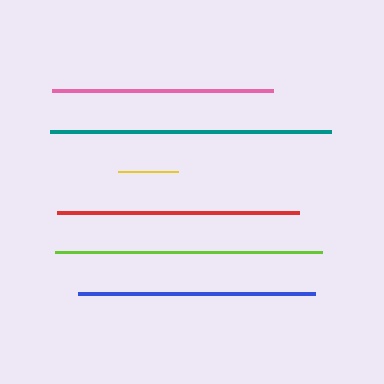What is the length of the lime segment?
The lime segment is approximately 268 pixels long.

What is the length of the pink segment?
The pink segment is approximately 221 pixels long.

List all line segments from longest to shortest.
From longest to shortest: teal, lime, red, blue, pink, yellow.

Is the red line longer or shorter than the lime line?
The lime line is longer than the red line.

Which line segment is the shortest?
The yellow line is the shortest at approximately 60 pixels.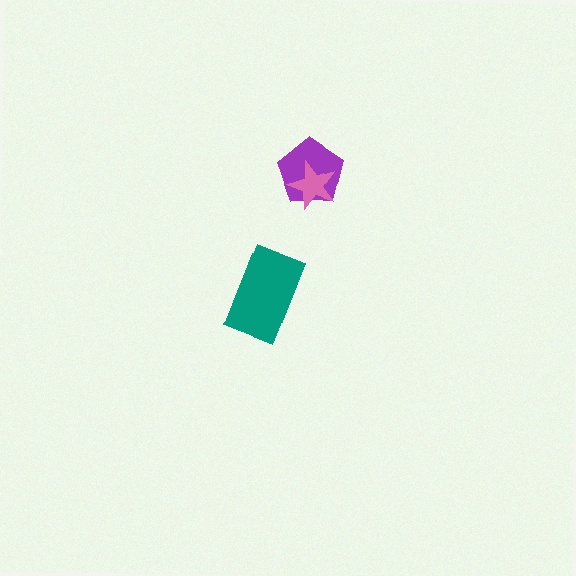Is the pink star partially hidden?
No, no other shape covers it.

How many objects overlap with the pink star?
1 object overlaps with the pink star.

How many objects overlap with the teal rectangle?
0 objects overlap with the teal rectangle.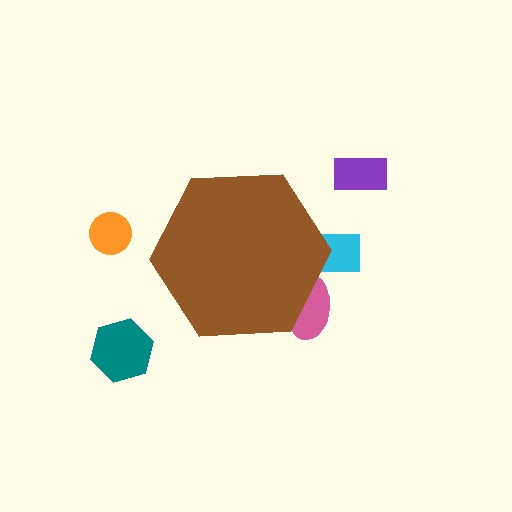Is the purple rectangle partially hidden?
No, the purple rectangle is fully visible.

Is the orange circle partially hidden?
No, the orange circle is fully visible.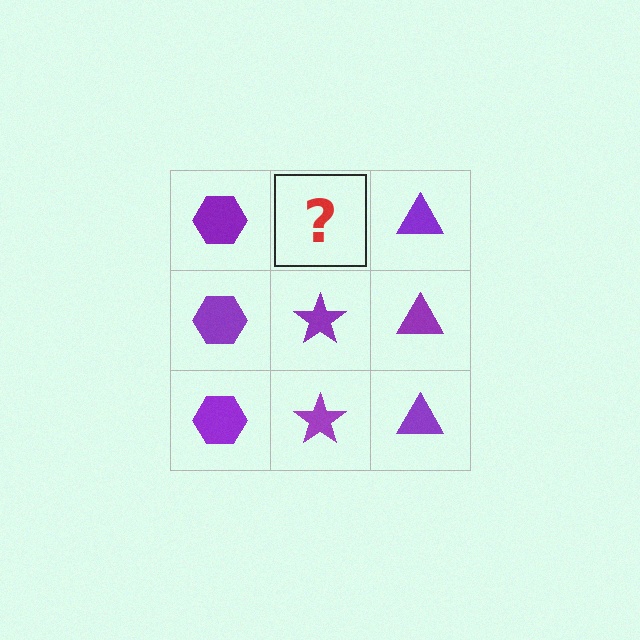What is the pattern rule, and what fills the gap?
The rule is that each column has a consistent shape. The gap should be filled with a purple star.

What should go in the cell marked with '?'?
The missing cell should contain a purple star.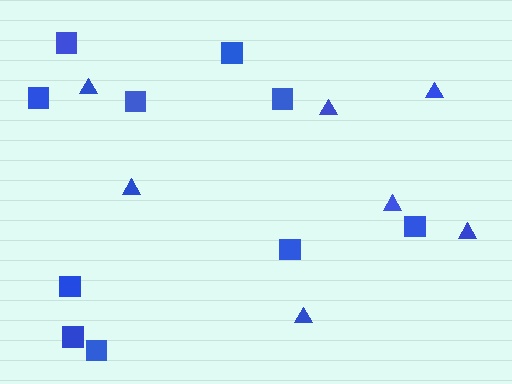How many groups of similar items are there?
There are 2 groups: one group of triangles (7) and one group of squares (10).